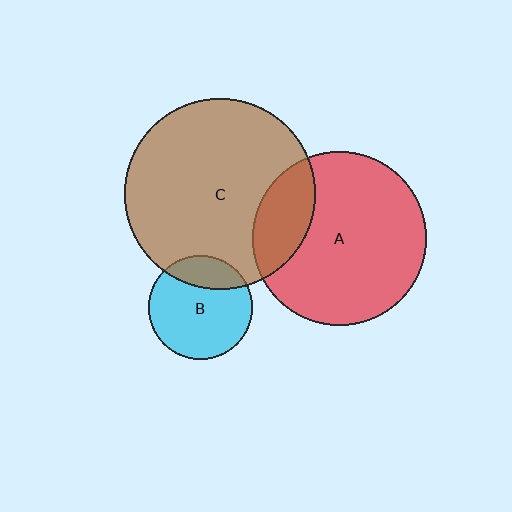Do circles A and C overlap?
Yes.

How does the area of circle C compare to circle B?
Approximately 3.4 times.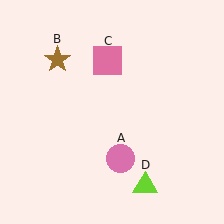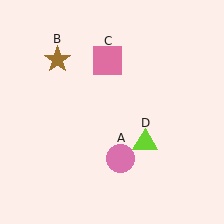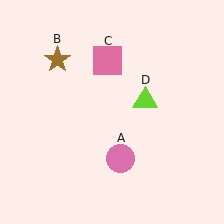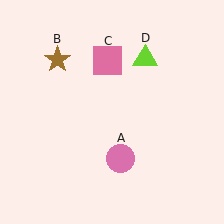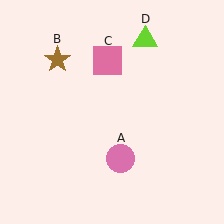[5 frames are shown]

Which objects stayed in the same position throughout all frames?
Pink circle (object A) and brown star (object B) and pink square (object C) remained stationary.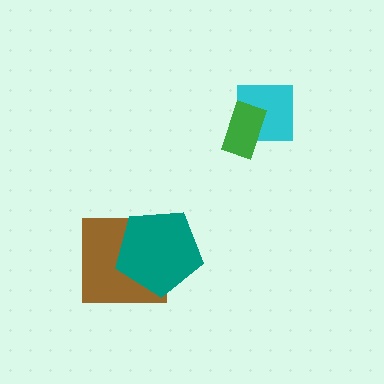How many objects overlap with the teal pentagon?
1 object overlaps with the teal pentagon.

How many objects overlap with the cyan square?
1 object overlaps with the cyan square.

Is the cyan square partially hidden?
Yes, it is partially covered by another shape.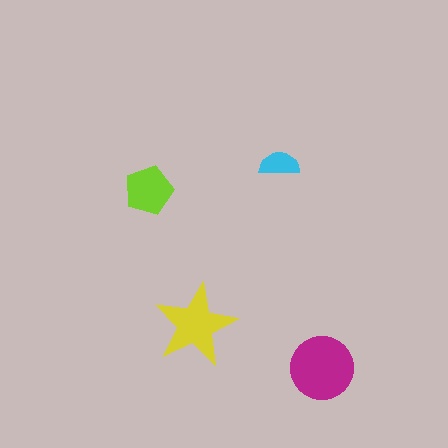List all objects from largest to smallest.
The magenta circle, the yellow star, the lime pentagon, the cyan semicircle.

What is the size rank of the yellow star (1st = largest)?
2nd.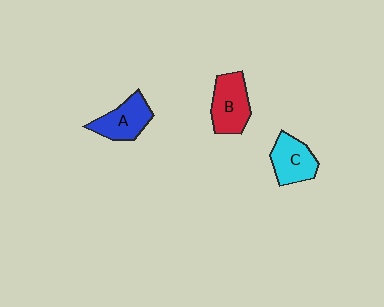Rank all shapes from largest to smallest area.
From largest to smallest: B (red), A (blue), C (cyan).